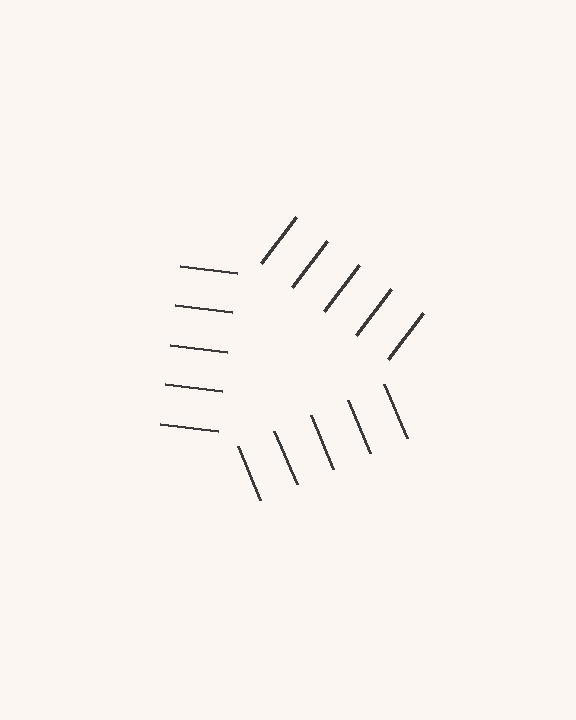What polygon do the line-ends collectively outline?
An illusory triangle — the line segments terminate on its edges but no continuous stroke is drawn.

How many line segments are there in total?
15 — 5 along each of the 3 edges.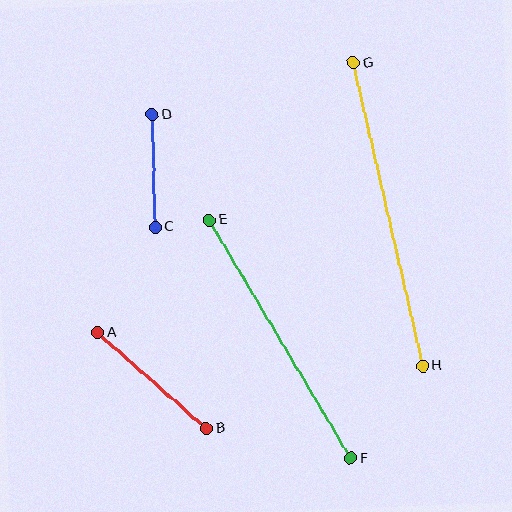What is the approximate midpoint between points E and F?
The midpoint is at approximately (280, 339) pixels.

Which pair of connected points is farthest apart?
Points G and H are farthest apart.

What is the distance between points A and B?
The distance is approximately 145 pixels.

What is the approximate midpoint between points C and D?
The midpoint is at approximately (154, 171) pixels.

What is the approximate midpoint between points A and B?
The midpoint is at approximately (152, 380) pixels.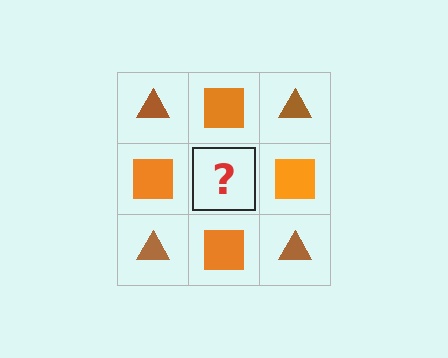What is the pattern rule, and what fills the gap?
The rule is that it alternates brown triangle and orange square in a checkerboard pattern. The gap should be filled with a brown triangle.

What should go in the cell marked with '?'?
The missing cell should contain a brown triangle.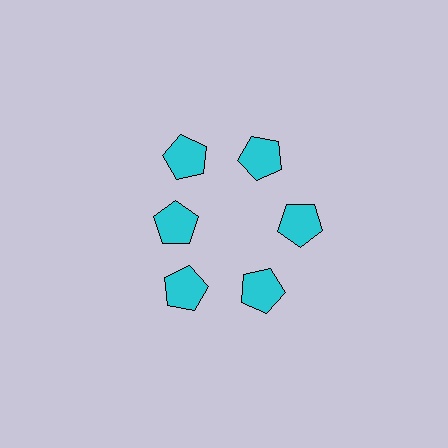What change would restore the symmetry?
The symmetry would be restored by moving it outward, back onto the ring so that all 6 pentagons sit at equal angles and equal distance from the center.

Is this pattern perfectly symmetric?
No. The 6 cyan pentagons are arranged in a ring, but one element near the 9 o'clock position is pulled inward toward the center, breaking the 6-fold rotational symmetry.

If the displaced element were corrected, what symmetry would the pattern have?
It would have 6-fold rotational symmetry — the pattern would map onto itself every 60 degrees.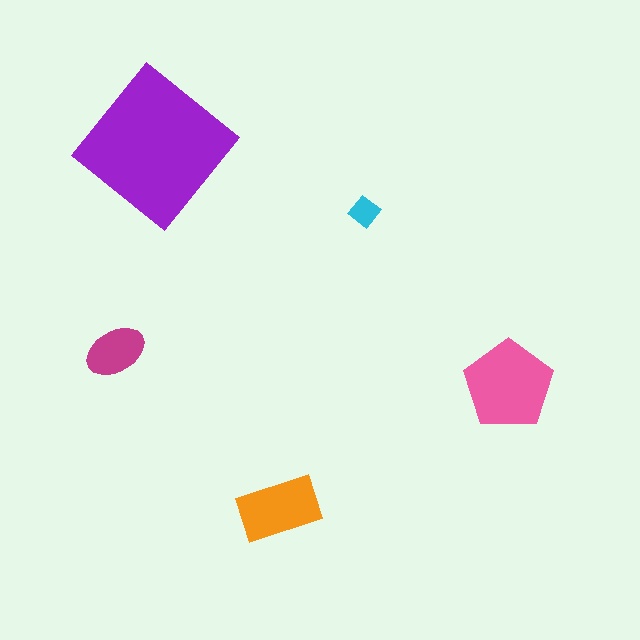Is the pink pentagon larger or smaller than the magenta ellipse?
Larger.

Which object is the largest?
The purple diamond.